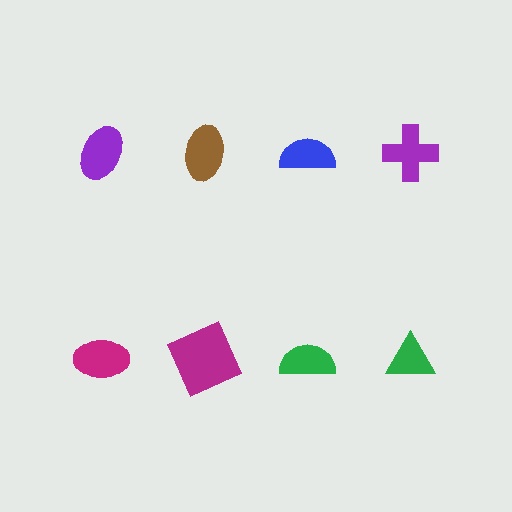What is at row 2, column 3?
A green semicircle.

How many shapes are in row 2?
4 shapes.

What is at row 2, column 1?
A magenta ellipse.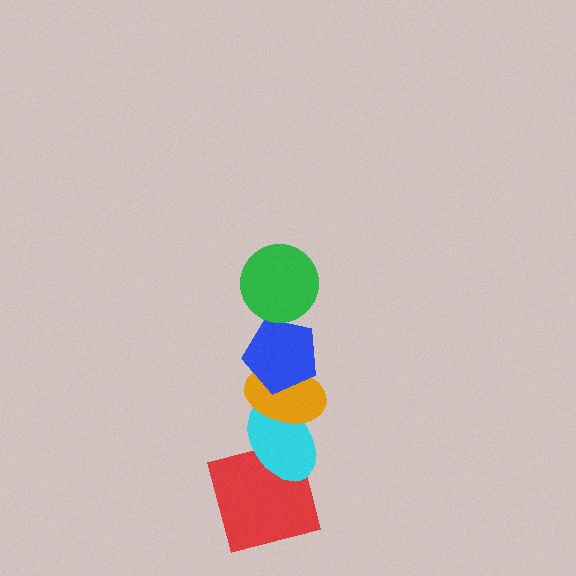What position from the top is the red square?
The red square is 5th from the top.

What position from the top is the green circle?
The green circle is 1st from the top.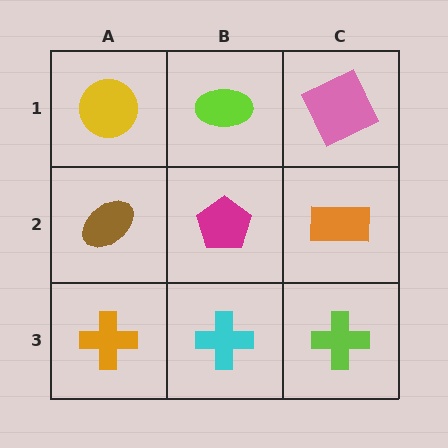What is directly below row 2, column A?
An orange cross.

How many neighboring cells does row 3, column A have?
2.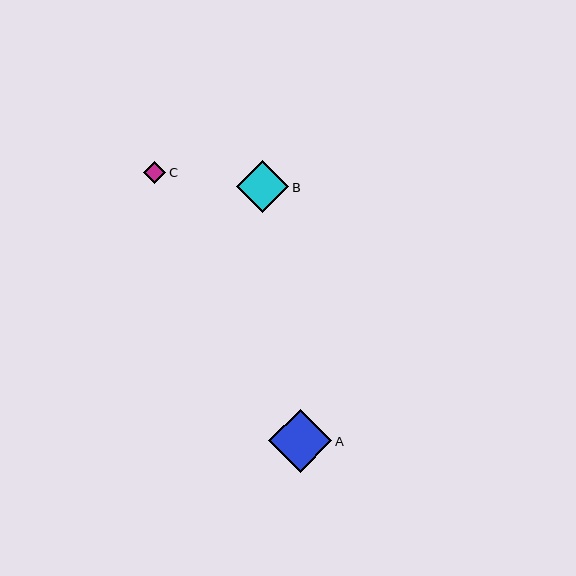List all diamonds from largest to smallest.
From largest to smallest: A, B, C.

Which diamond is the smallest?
Diamond C is the smallest with a size of approximately 22 pixels.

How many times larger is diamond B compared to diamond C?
Diamond B is approximately 2.3 times the size of diamond C.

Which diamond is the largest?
Diamond A is the largest with a size of approximately 63 pixels.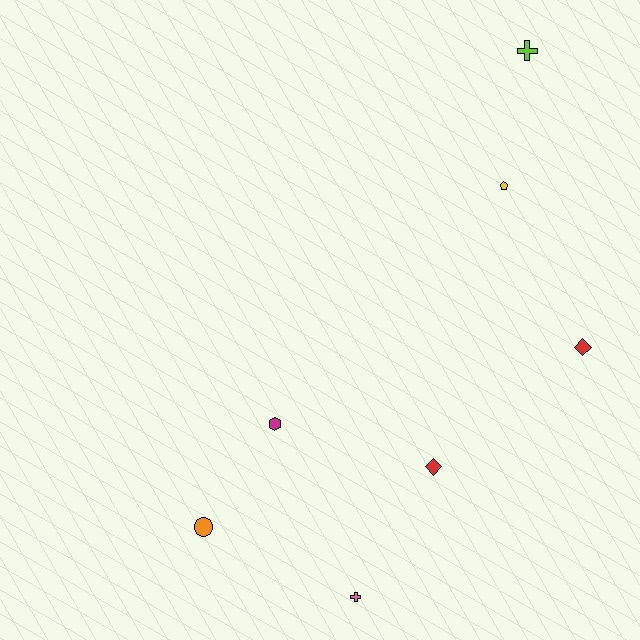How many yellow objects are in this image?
There is 1 yellow object.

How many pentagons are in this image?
There is 1 pentagon.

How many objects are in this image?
There are 7 objects.